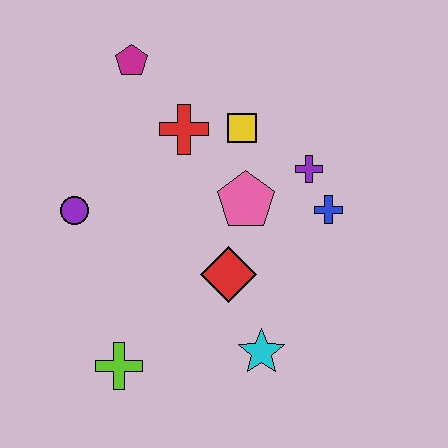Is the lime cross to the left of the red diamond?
Yes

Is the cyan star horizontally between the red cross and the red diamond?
No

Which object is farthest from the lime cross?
The magenta pentagon is farthest from the lime cross.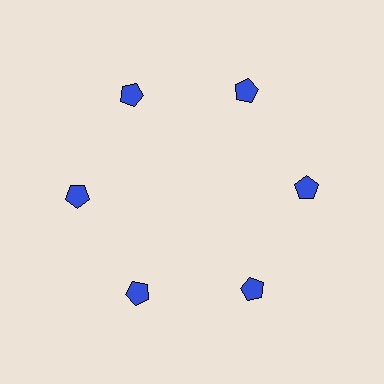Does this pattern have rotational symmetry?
Yes, this pattern has 6-fold rotational symmetry. It looks the same after rotating 60 degrees around the center.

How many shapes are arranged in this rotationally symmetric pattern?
There are 6 shapes, arranged in 6 groups of 1.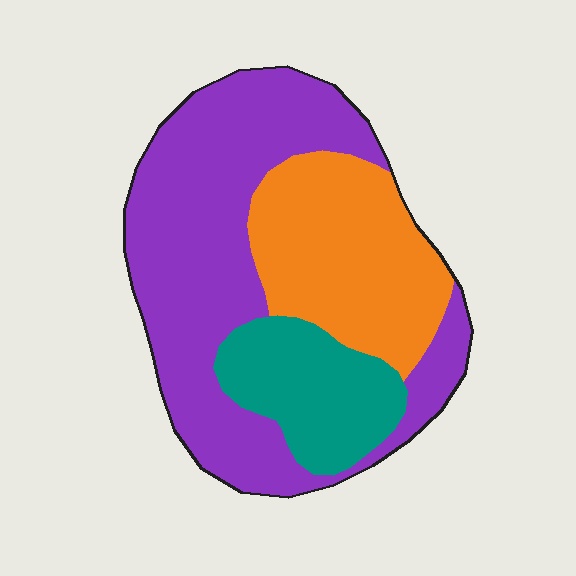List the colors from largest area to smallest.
From largest to smallest: purple, orange, teal.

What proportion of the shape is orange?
Orange covers about 30% of the shape.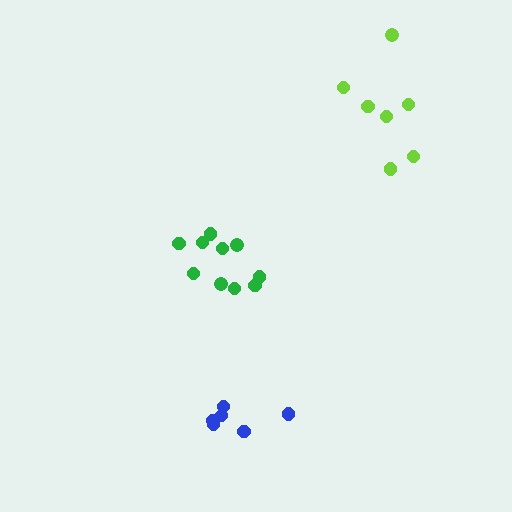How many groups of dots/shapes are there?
There are 3 groups.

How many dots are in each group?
Group 1: 7 dots, Group 2: 6 dots, Group 3: 10 dots (23 total).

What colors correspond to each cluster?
The clusters are colored: lime, blue, green.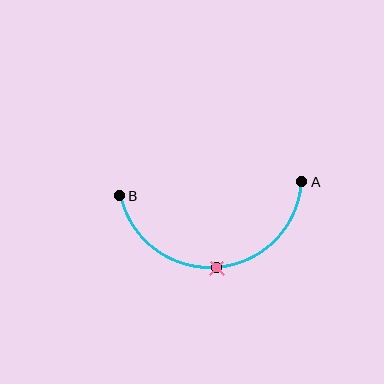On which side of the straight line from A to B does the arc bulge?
The arc bulges below the straight line connecting A and B.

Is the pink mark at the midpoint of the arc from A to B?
Yes. The pink mark lies on the arc at equal arc-length from both A and B — it is the arc midpoint.